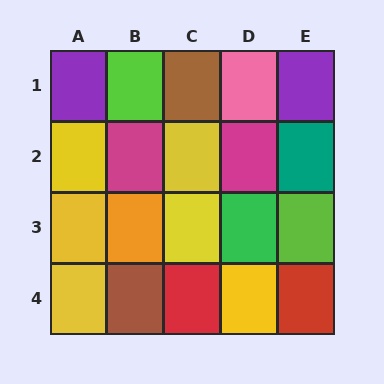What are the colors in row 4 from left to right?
Yellow, brown, red, yellow, red.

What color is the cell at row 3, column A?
Yellow.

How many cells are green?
1 cell is green.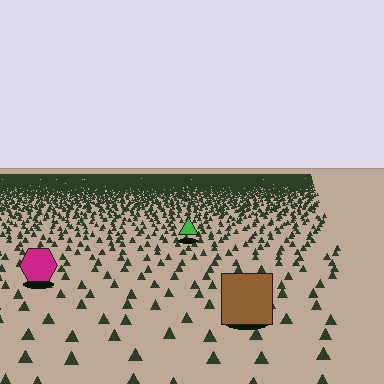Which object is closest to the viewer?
The brown square is closest. The texture marks near it are larger and more spread out.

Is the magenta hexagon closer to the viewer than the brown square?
No. The brown square is closer — you can tell from the texture gradient: the ground texture is coarser near it.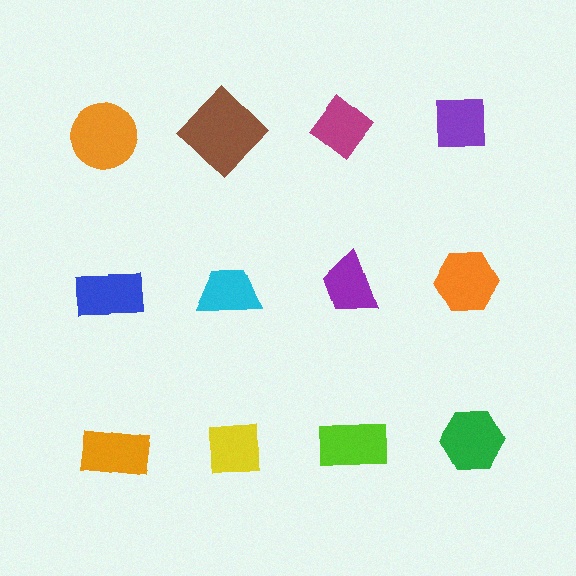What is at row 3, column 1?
An orange rectangle.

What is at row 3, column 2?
A yellow square.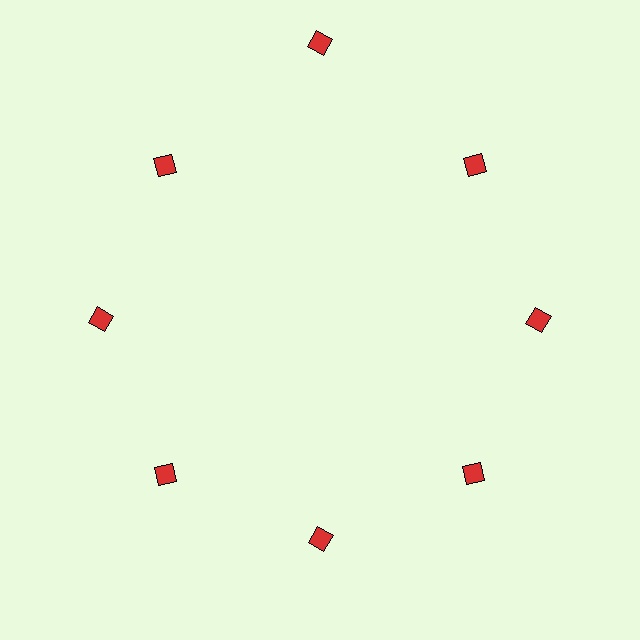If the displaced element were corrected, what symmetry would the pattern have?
It would have 8-fold rotational symmetry — the pattern would map onto itself every 45 degrees.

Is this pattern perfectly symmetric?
No. The 8 red diamonds are arranged in a ring, but one element near the 12 o'clock position is pushed outward from the center, breaking the 8-fold rotational symmetry.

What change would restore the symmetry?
The symmetry would be restored by moving it inward, back onto the ring so that all 8 diamonds sit at equal angles and equal distance from the center.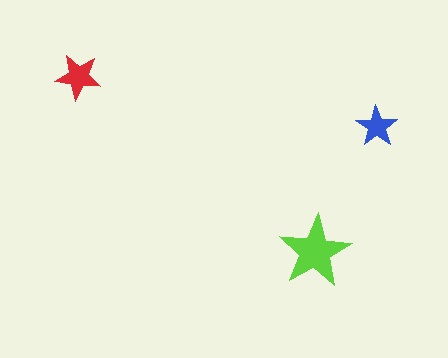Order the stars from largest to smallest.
the lime one, the red one, the blue one.